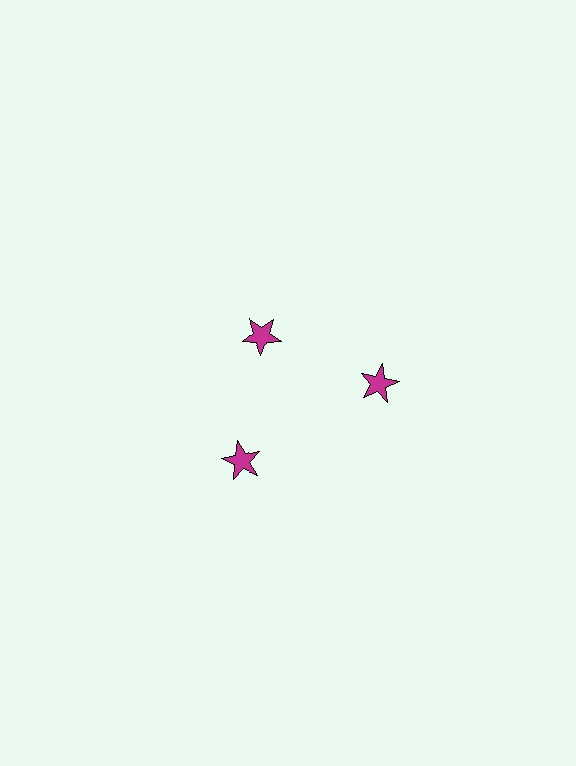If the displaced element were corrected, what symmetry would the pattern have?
It would have 3-fold rotational symmetry — the pattern would map onto itself every 120 degrees.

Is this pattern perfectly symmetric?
No. The 3 magenta stars are arranged in a ring, but one element near the 11 o'clock position is pulled inward toward the center, breaking the 3-fold rotational symmetry.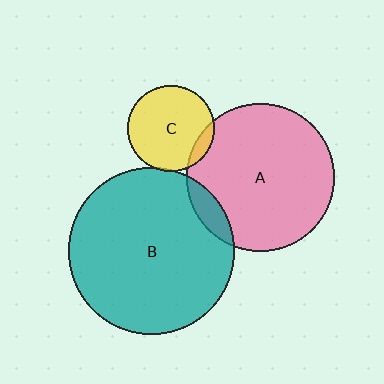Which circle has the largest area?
Circle B (teal).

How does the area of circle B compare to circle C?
Approximately 3.7 times.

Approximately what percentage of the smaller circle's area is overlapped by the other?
Approximately 10%.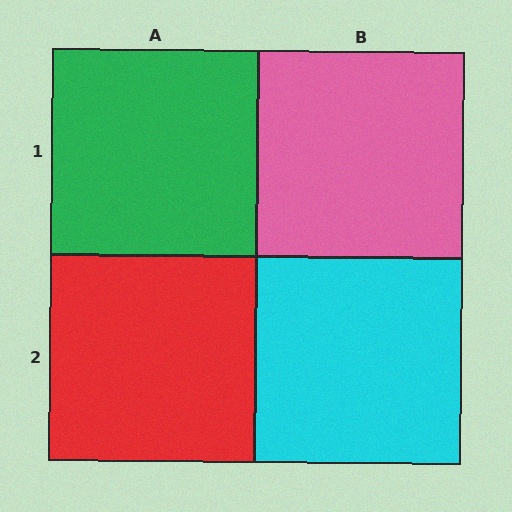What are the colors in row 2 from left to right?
Red, cyan.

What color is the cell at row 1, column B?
Pink.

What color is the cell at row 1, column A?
Green.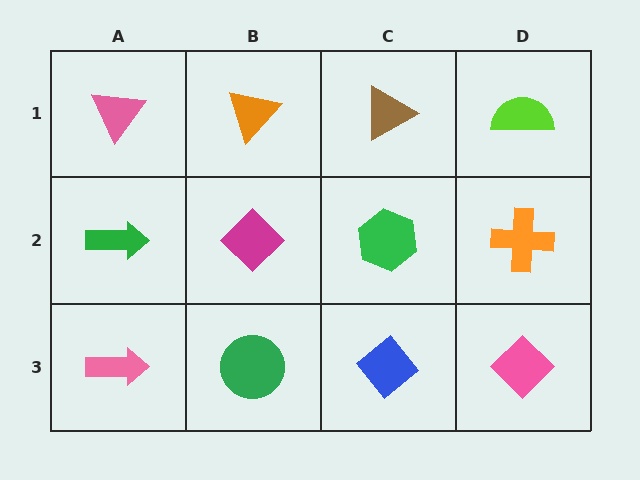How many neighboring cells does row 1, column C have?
3.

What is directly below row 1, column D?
An orange cross.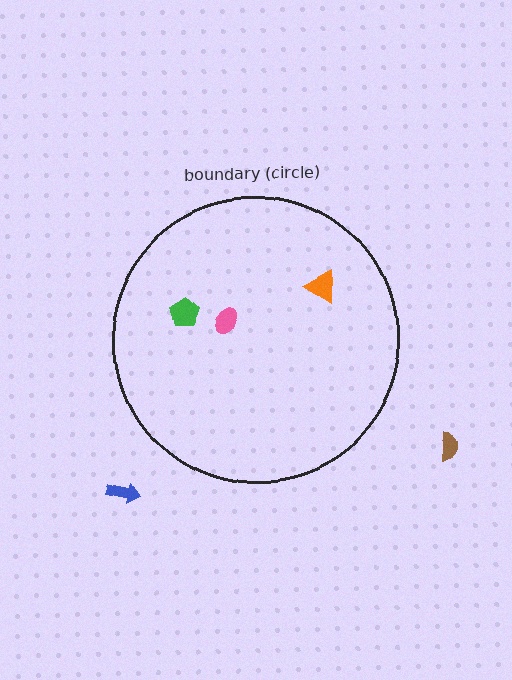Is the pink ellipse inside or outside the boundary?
Inside.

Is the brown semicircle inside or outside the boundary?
Outside.